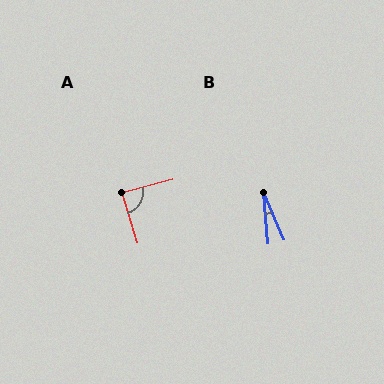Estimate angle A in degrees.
Approximately 88 degrees.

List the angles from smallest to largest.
B (18°), A (88°).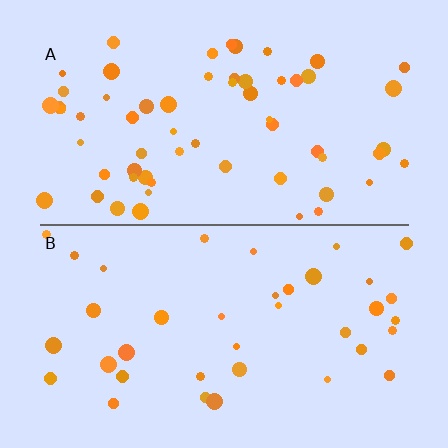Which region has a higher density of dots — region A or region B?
A (the top).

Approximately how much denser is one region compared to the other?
Approximately 1.6× — region A over region B.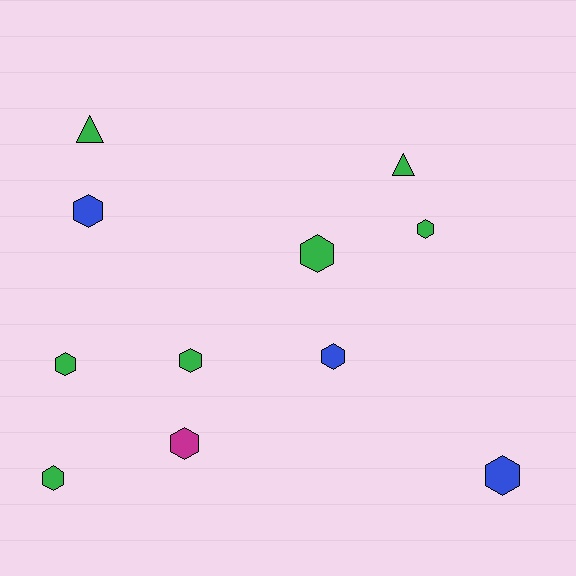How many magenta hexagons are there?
There is 1 magenta hexagon.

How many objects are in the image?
There are 11 objects.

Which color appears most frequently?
Green, with 7 objects.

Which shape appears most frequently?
Hexagon, with 9 objects.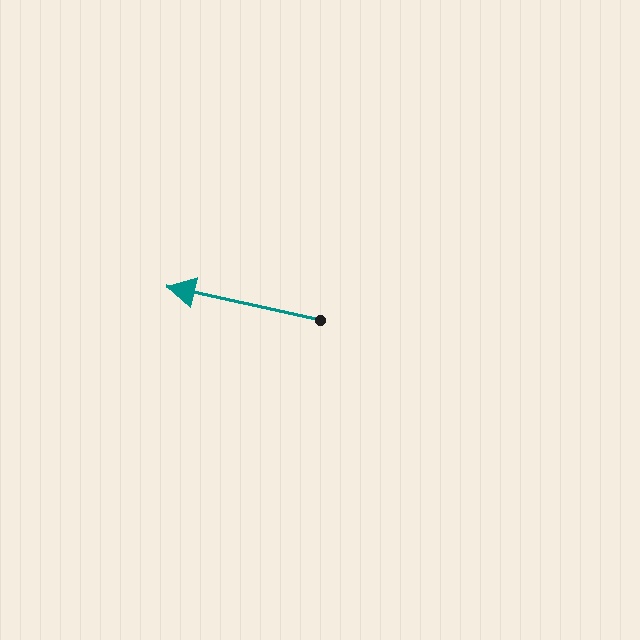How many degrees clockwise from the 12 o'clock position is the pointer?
Approximately 282 degrees.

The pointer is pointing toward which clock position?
Roughly 9 o'clock.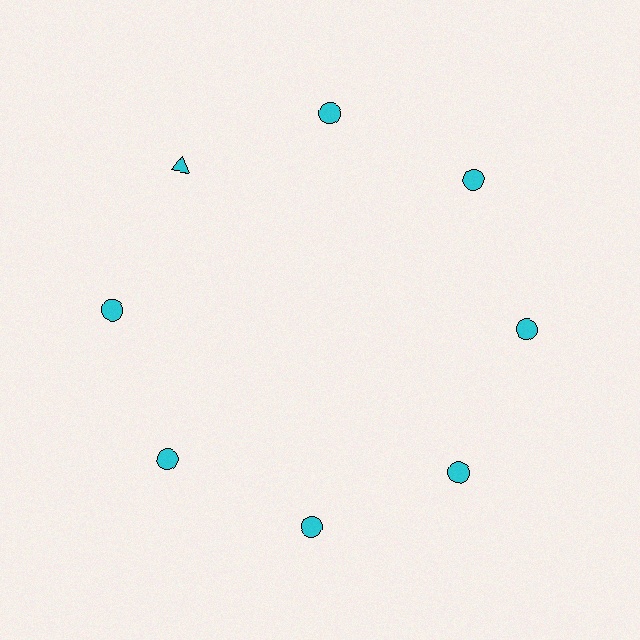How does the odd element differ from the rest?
It has a different shape: triangle instead of circle.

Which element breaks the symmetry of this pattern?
The cyan triangle at roughly the 10 o'clock position breaks the symmetry. All other shapes are cyan circles.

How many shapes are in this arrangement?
There are 8 shapes arranged in a ring pattern.